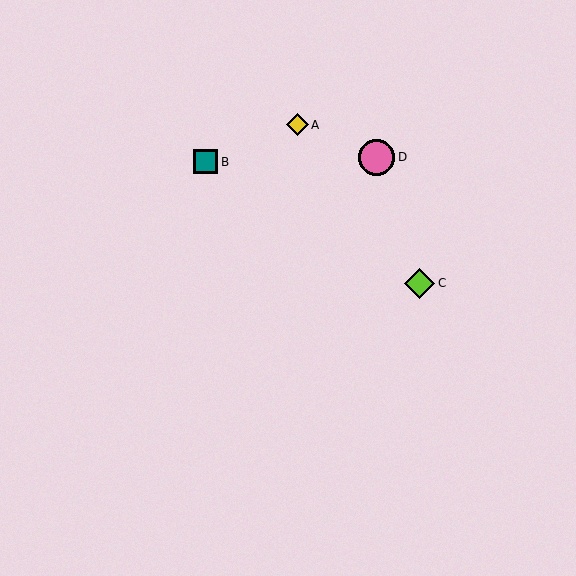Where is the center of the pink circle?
The center of the pink circle is at (377, 157).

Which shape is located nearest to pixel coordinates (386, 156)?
The pink circle (labeled D) at (377, 157) is nearest to that location.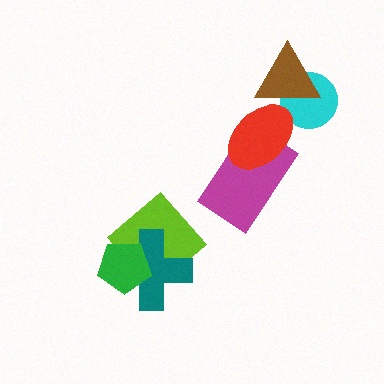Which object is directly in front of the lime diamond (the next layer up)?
The teal cross is directly in front of the lime diamond.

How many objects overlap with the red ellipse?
2 objects overlap with the red ellipse.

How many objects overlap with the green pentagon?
2 objects overlap with the green pentagon.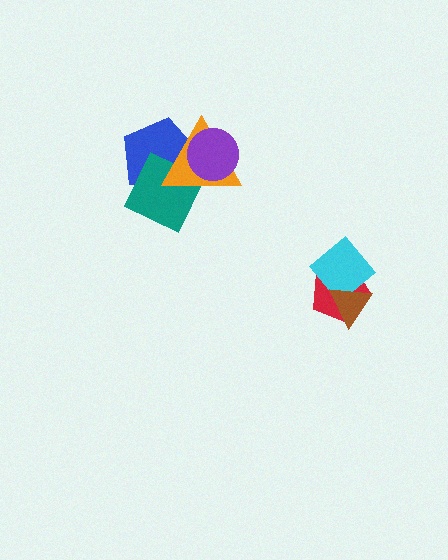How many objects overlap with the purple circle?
2 objects overlap with the purple circle.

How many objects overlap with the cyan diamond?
2 objects overlap with the cyan diamond.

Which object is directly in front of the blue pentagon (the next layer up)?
The teal diamond is directly in front of the blue pentagon.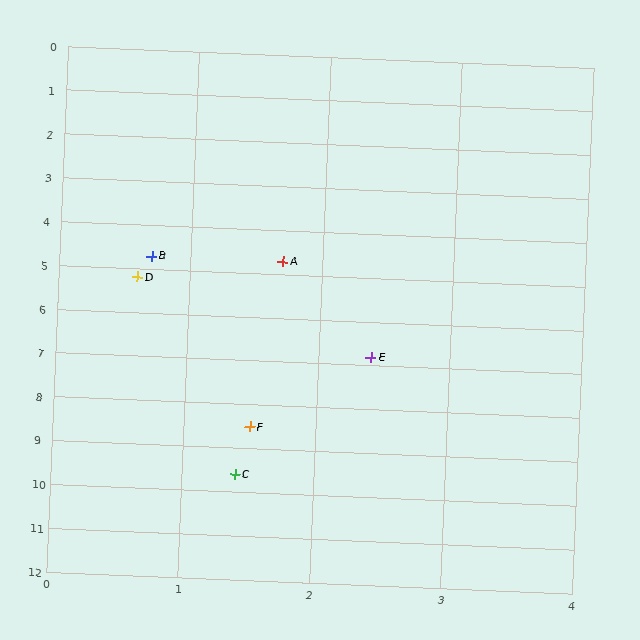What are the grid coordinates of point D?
Point D is at approximately (0.6, 5.2).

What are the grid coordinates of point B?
Point B is at approximately (0.7, 4.7).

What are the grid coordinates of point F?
Point F is at approximately (1.5, 8.5).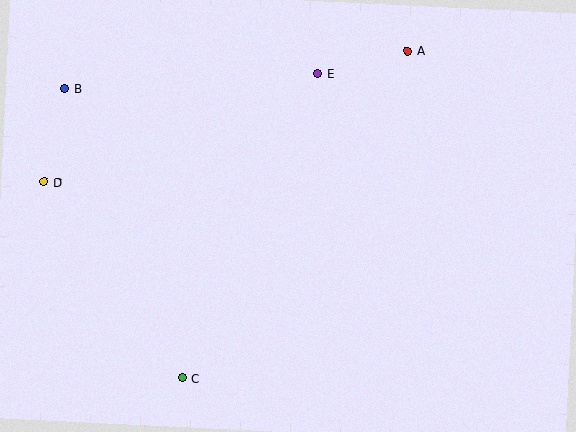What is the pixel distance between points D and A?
The distance between D and A is 386 pixels.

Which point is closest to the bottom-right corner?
Point C is closest to the bottom-right corner.